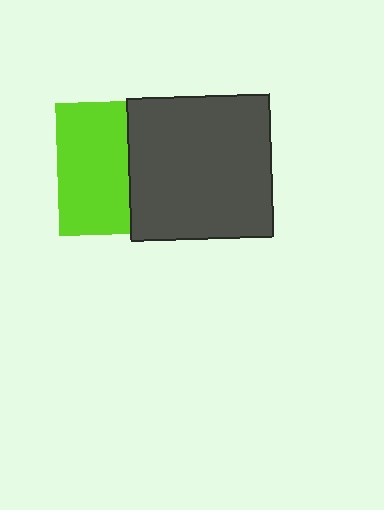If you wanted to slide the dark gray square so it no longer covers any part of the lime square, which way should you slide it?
Slide it right — that is the most direct way to separate the two shapes.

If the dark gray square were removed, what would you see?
You would see the complete lime square.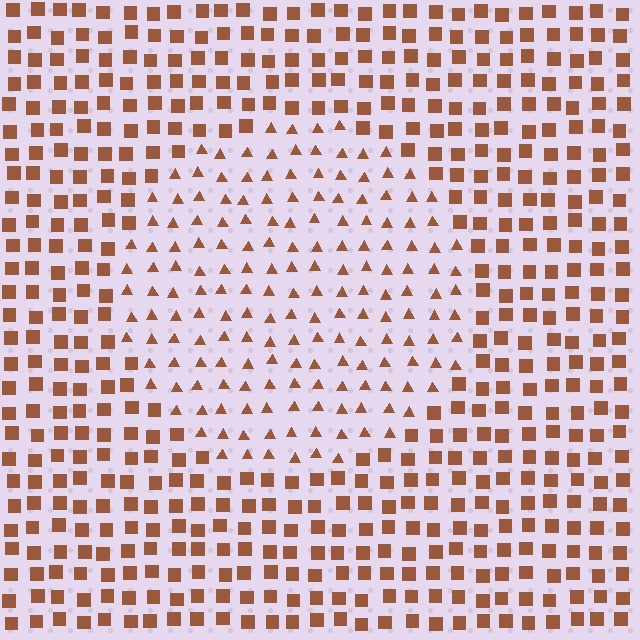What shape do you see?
I see a circle.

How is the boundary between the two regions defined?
The boundary is defined by a change in element shape: triangles inside vs. squares outside. All elements share the same color and spacing.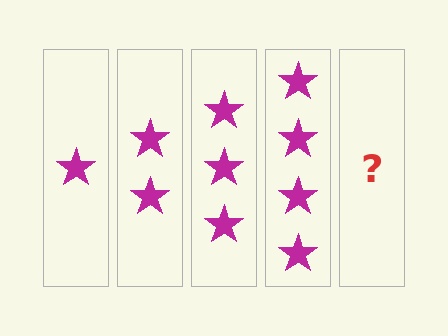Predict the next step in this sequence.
The next step is 5 stars.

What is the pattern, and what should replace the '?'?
The pattern is that each step adds one more star. The '?' should be 5 stars.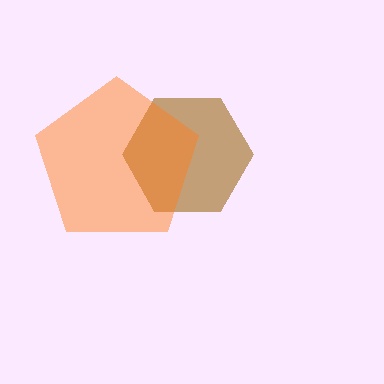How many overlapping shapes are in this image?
There are 2 overlapping shapes in the image.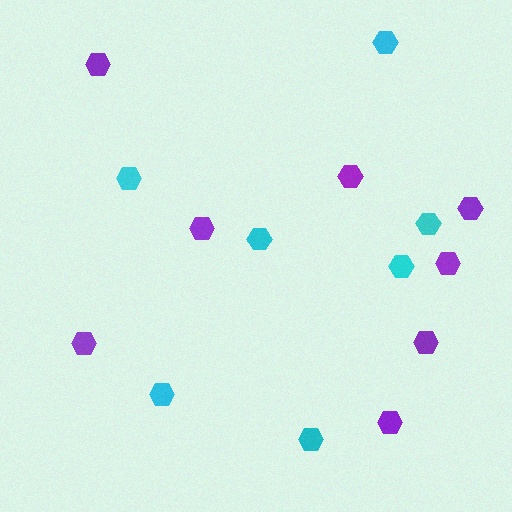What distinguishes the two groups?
There are 2 groups: one group of cyan hexagons (7) and one group of purple hexagons (8).